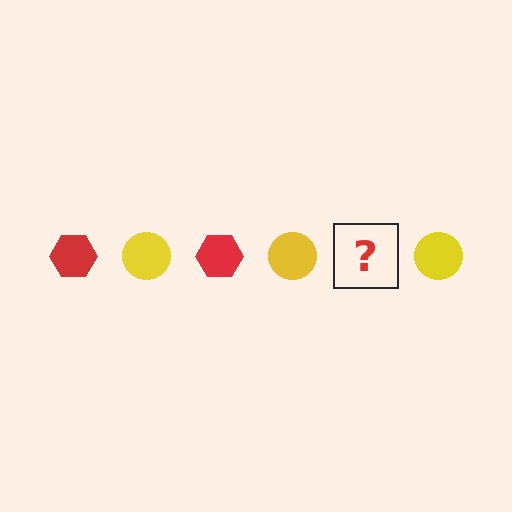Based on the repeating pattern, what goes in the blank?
The blank should be a red hexagon.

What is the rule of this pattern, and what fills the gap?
The rule is that the pattern alternates between red hexagon and yellow circle. The gap should be filled with a red hexagon.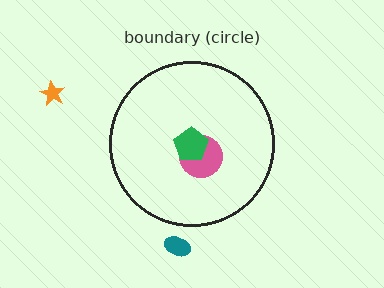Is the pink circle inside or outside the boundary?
Inside.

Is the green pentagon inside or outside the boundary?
Inside.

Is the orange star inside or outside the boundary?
Outside.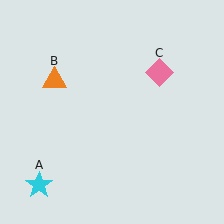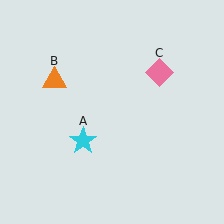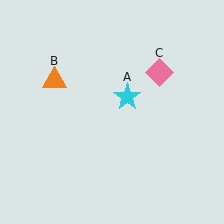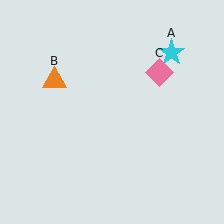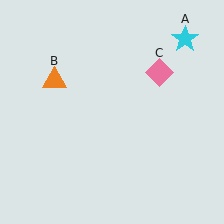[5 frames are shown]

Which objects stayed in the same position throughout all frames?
Orange triangle (object B) and pink diamond (object C) remained stationary.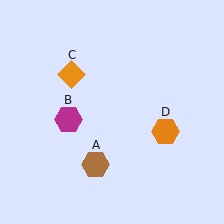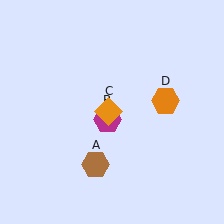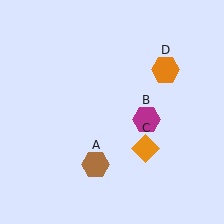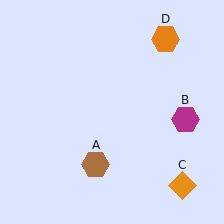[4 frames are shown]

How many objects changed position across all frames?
3 objects changed position: magenta hexagon (object B), orange diamond (object C), orange hexagon (object D).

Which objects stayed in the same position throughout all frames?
Brown hexagon (object A) remained stationary.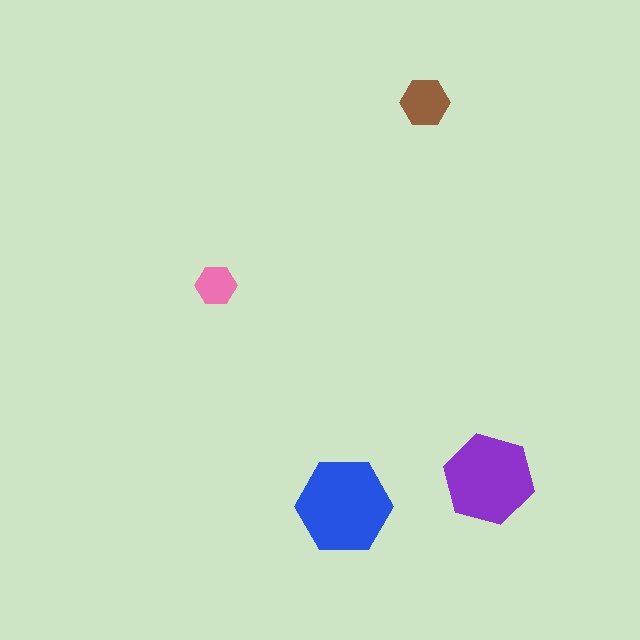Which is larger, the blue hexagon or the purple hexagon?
The blue one.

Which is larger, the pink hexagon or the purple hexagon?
The purple one.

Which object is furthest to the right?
The purple hexagon is rightmost.